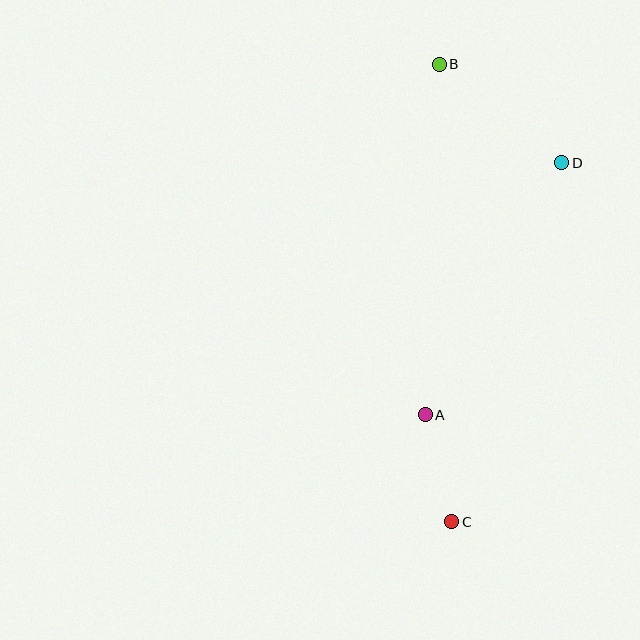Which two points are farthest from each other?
Points B and C are farthest from each other.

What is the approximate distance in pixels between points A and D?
The distance between A and D is approximately 287 pixels.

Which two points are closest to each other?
Points A and C are closest to each other.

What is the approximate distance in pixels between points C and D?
The distance between C and D is approximately 375 pixels.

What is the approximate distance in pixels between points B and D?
The distance between B and D is approximately 157 pixels.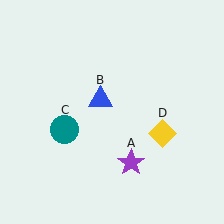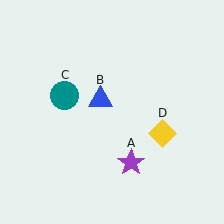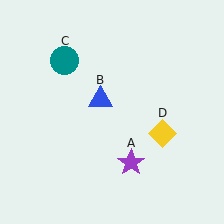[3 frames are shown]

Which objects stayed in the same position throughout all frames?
Purple star (object A) and blue triangle (object B) and yellow diamond (object D) remained stationary.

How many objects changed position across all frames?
1 object changed position: teal circle (object C).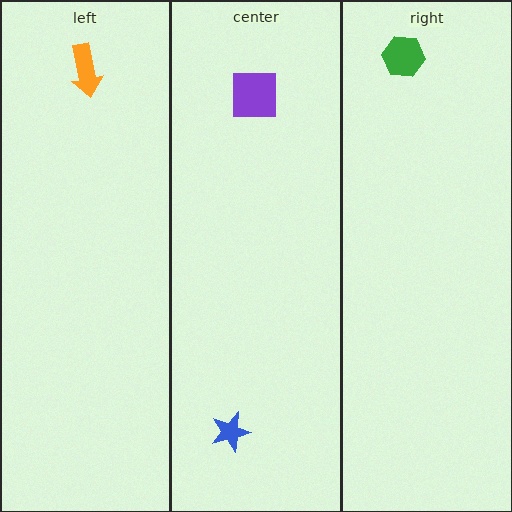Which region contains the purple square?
The center region.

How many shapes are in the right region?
1.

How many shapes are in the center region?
2.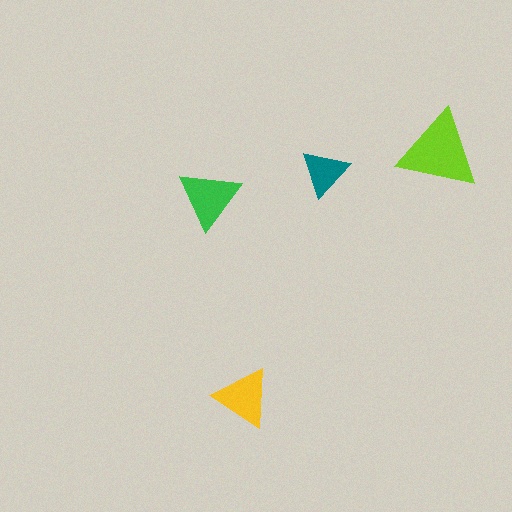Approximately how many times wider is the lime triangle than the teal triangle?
About 1.5 times wider.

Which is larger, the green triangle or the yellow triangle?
The green one.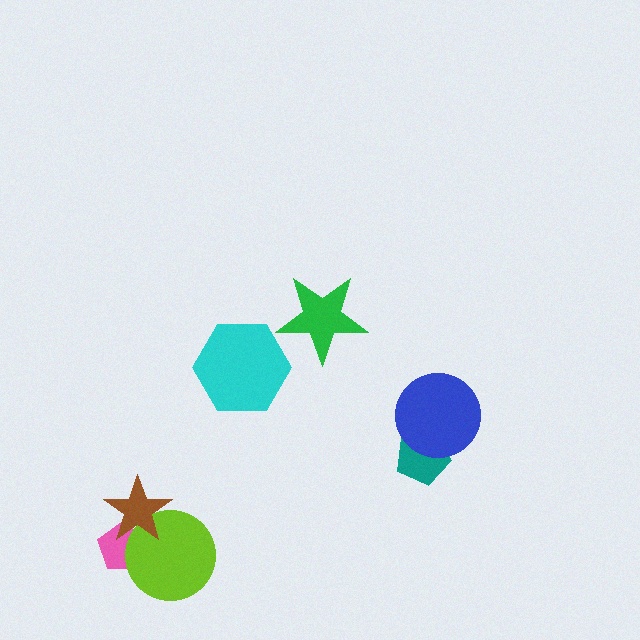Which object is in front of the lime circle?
The brown star is in front of the lime circle.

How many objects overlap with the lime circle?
2 objects overlap with the lime circle.